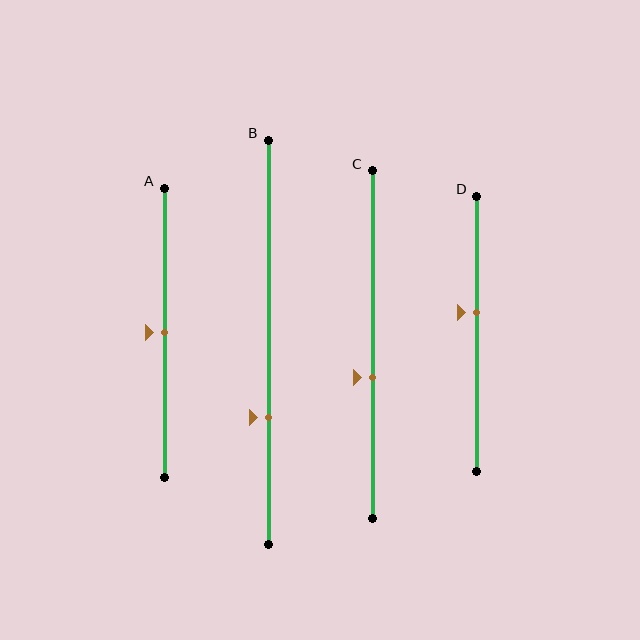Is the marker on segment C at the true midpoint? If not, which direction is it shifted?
No, the marker on segment C is shifted downward by about 9% of the segment length.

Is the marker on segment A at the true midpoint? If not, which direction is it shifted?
Yes, the marker on segment A is at the true midpoint.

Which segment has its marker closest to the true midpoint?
Segment A has its marker closest to the true midpoint.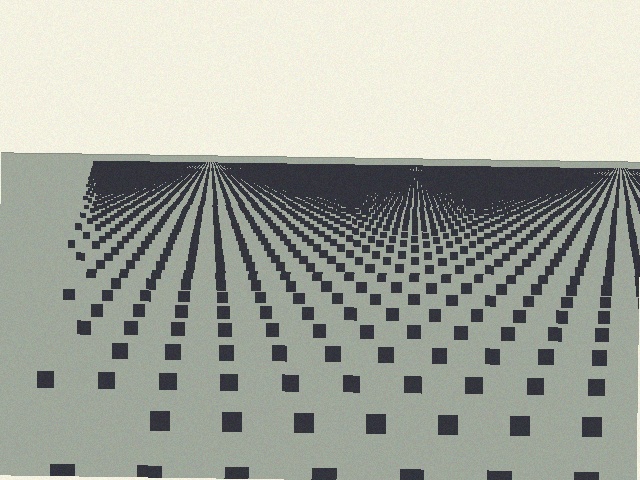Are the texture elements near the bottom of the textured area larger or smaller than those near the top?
Larger. Near the bottom, elements are closer to the viewer and appear at a bigger on-screen size.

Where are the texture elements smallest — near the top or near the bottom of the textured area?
Near the top.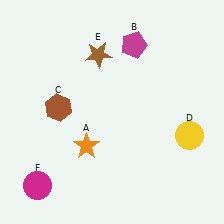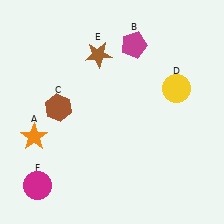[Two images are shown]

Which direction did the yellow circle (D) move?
The yellow circle (D) moved up.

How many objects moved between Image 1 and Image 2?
2 objects moved between the two images.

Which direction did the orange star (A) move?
The orange star (A) moved left.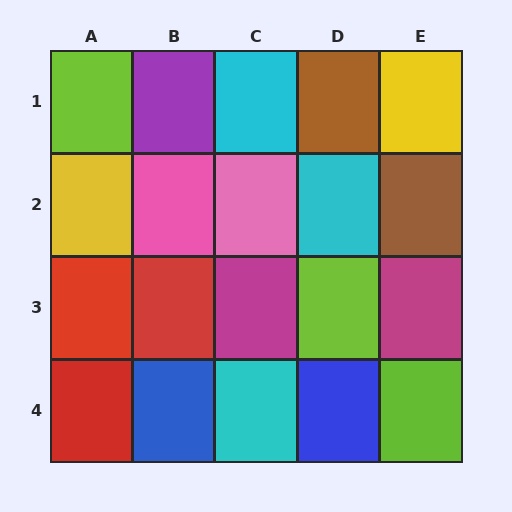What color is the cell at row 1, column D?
Brown.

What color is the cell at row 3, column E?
Magenta.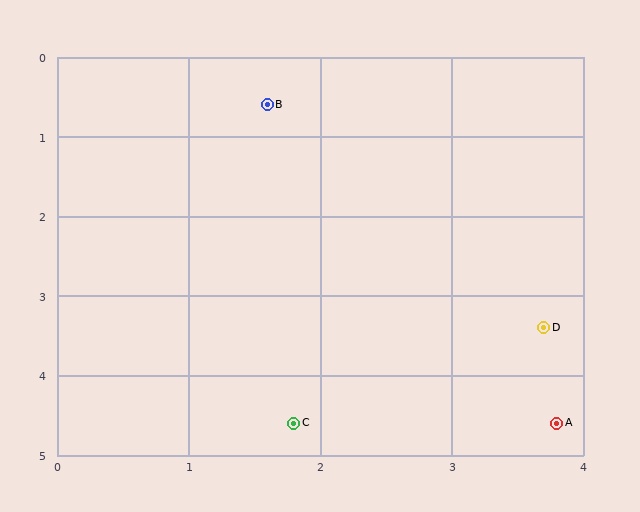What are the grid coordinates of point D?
Point D is at approximately (3.7, 3.4).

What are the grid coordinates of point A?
Point A is at approximately (3.8, 4.6).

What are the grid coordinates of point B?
Point B is at approximately (1.6, 0.6).